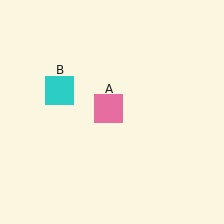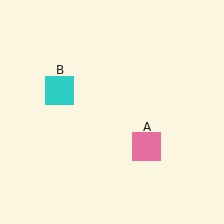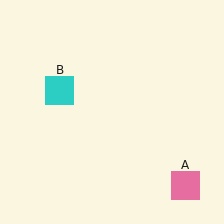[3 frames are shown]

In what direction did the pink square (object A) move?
The pink square (object A) moved down and to the right.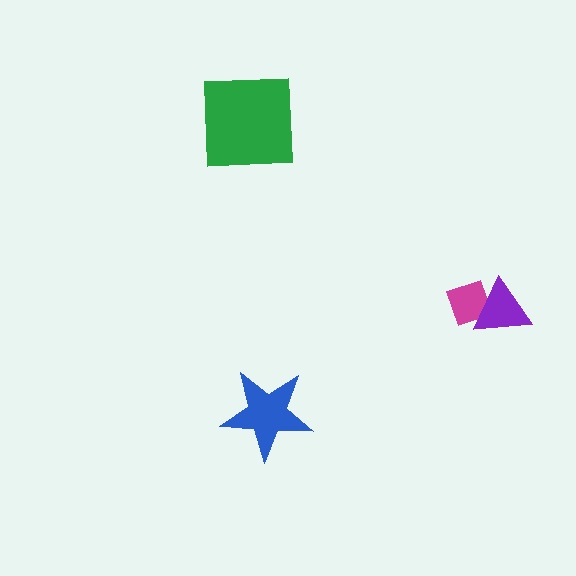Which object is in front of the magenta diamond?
The purple triangle is in front of the magenta diamond.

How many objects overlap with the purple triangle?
1 object overlaps with the purple triangle.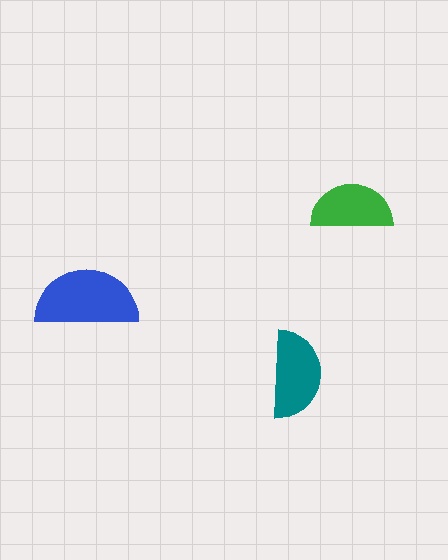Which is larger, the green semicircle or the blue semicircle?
The blue one.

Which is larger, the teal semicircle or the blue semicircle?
The blue one.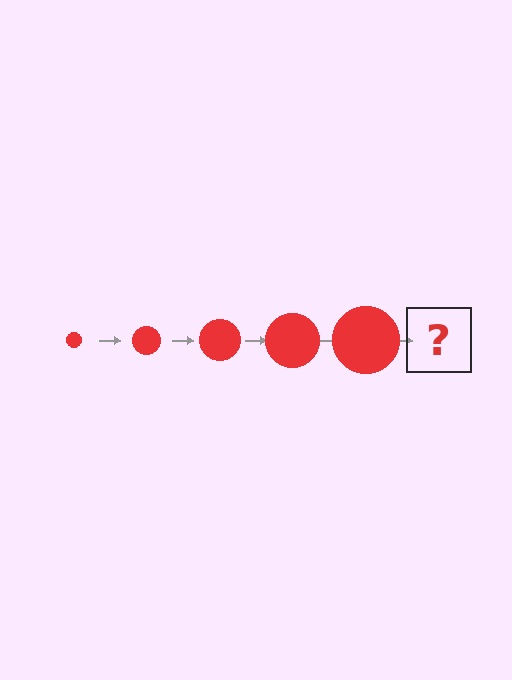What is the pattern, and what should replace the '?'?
The pattern is that the circle gets progressively larger each step. The '?' should be a red circle, larger than the previous one.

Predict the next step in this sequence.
The next step is a red circle, larger than the previous one.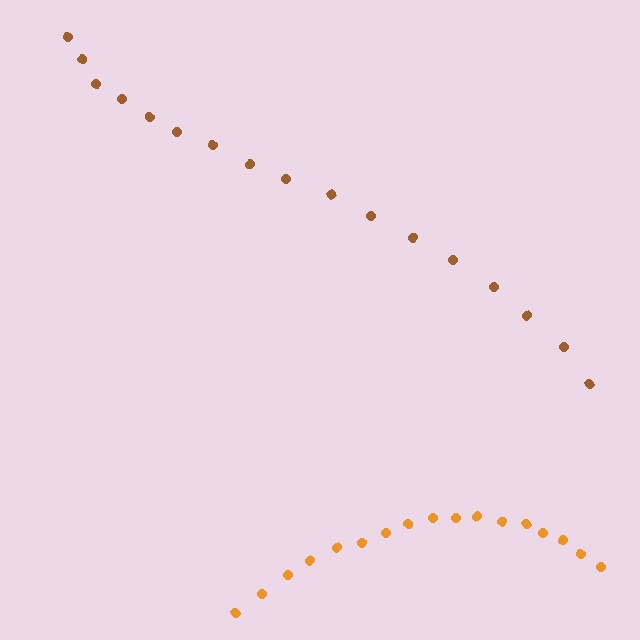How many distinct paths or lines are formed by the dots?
There are 2 distinct paths.